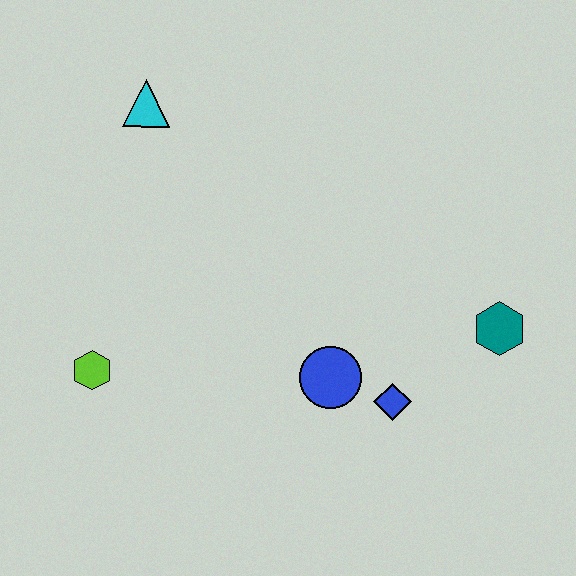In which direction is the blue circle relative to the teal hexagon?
The blue circle is to the left of the teal hexagon.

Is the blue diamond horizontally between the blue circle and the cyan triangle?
No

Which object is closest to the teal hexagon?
The blue diamond is closest to the teal hexagon.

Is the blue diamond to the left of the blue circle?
No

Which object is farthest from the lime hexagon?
The teal hexagon is farthest from the lime hexagon.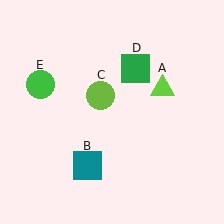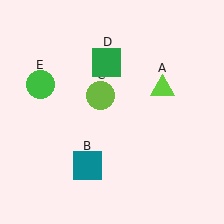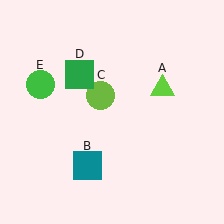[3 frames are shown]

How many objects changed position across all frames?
1 object changed position: green square (object D).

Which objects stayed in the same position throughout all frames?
Lime triangle (object A) and teal square (object B) and lime circle (object C) and green circle (object E) remained stationary.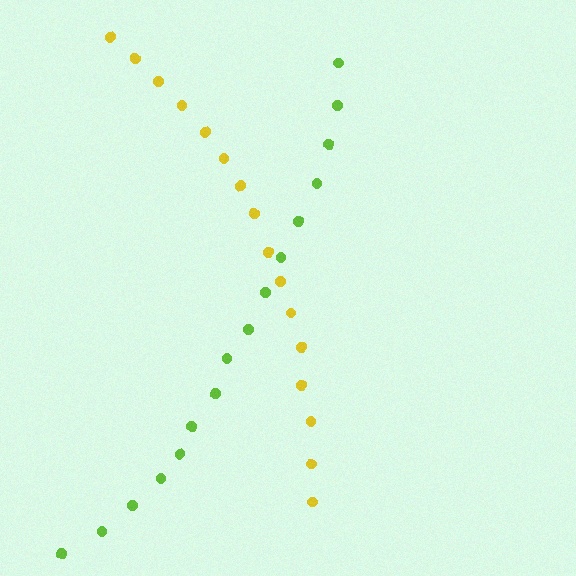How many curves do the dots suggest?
There are 2 distinct paths.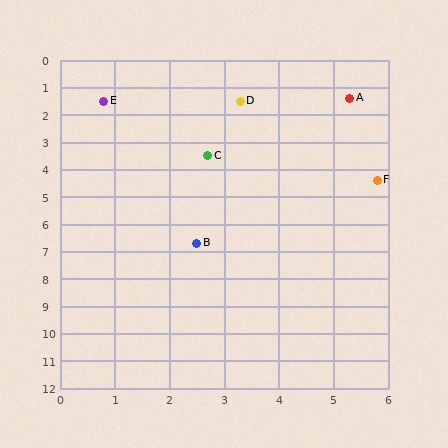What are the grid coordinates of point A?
Point A is at approximately (5.3, 1.4).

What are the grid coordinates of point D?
Point D is at approximately (3.3, 1.5).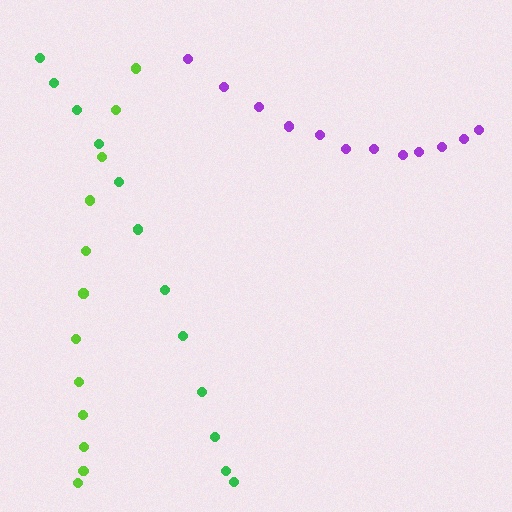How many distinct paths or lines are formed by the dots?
There are 3 distinct paths.